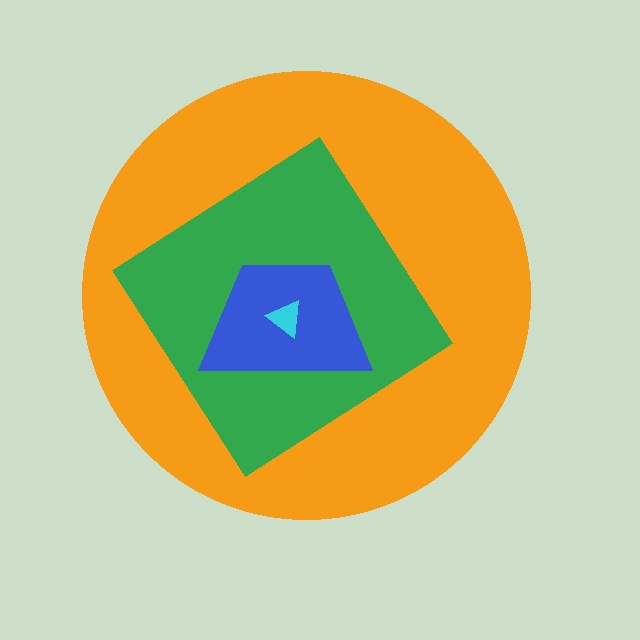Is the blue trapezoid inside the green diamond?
Yes.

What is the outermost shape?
The orange circle.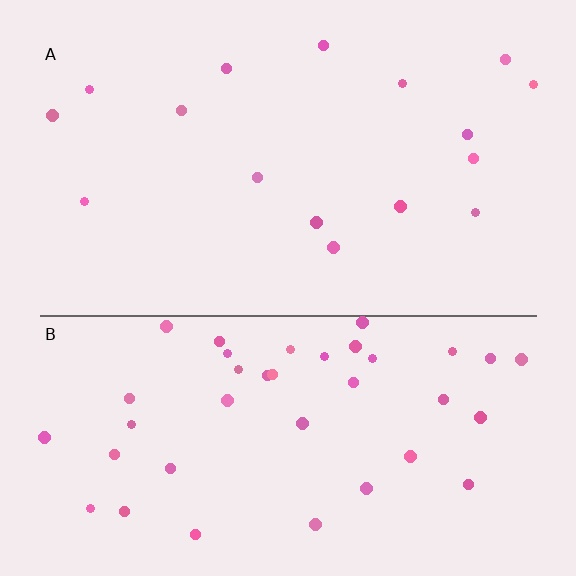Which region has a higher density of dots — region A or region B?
B (the bottom).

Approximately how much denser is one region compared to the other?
Approximately 2.4× — region B over region A.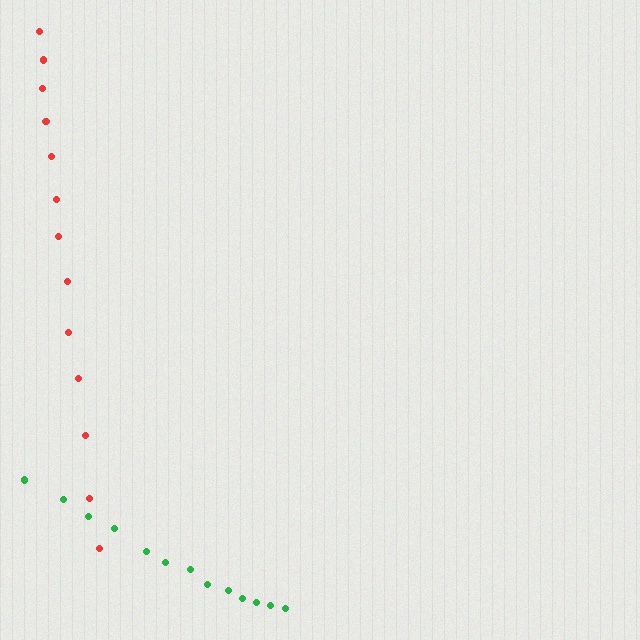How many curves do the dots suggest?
There are 2 distinct paths.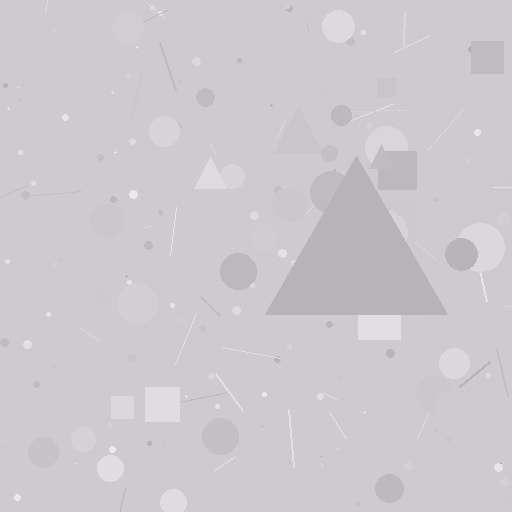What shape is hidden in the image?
A triangle is hidden in the image.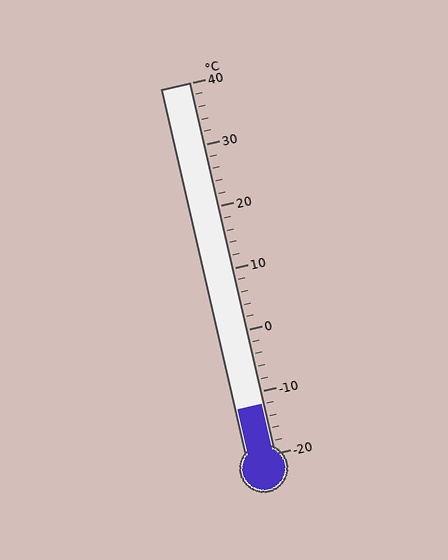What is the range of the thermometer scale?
The thermometer scale ranges from -20°C to 40°C.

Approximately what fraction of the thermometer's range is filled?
The thermometer is filled to approximately 15% of its range.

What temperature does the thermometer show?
The thermometer shows approximately -12°C.